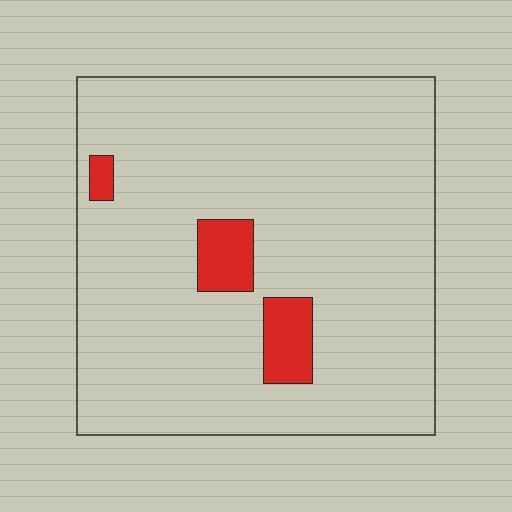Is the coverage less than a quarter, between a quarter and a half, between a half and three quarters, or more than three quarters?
Less than a quarter.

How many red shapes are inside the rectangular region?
3.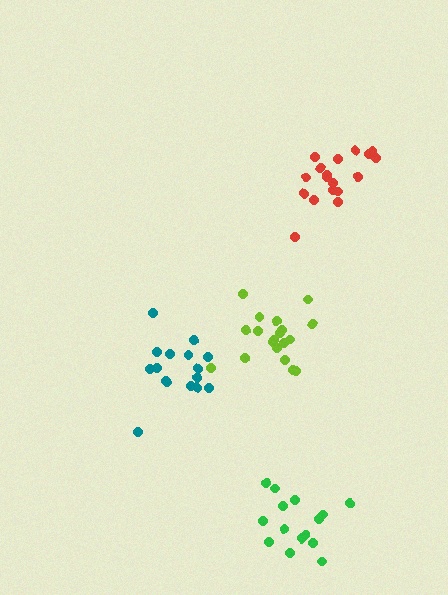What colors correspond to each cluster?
The clusters are colored: red, lime, teal, green.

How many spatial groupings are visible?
There are 4 spatial groupings.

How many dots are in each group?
Group 1: 18 dots, Group 2: 19 dots, Group 3: 16 dots, Group 4: 15 dots (68 total).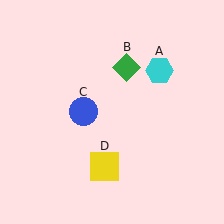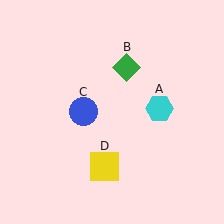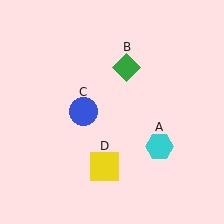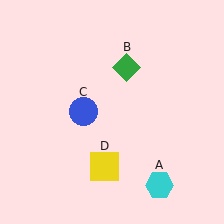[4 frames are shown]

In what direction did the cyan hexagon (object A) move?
The cyan hexagon (object A) moved down.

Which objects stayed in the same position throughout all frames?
Green diamond (object B) and blue circle (object C) and yellow square (object D) remained stationary.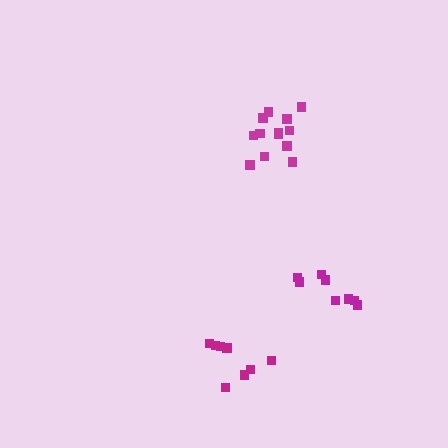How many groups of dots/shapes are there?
There are 3 groups.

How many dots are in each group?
Group 1: 13 dots, Group 2: 8 dots, Group 3: 8 dots (29 total).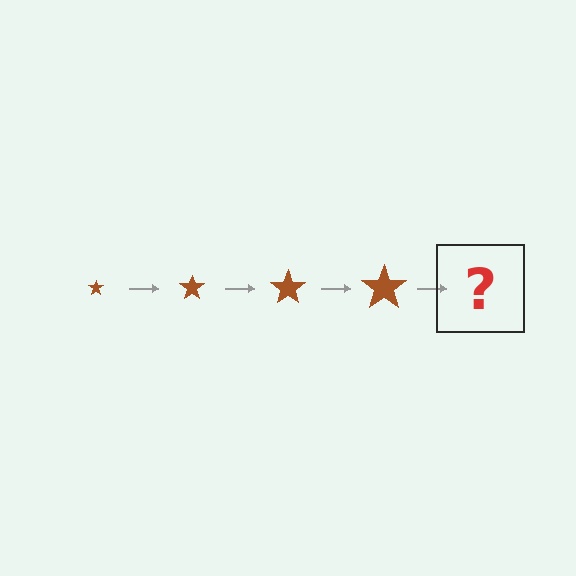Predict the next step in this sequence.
The next step is a brown star, larger than the previous one.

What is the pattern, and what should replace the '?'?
The pattern is that the star gets progressively larger each step. The '?' should be a brown star, larger than the previous one.